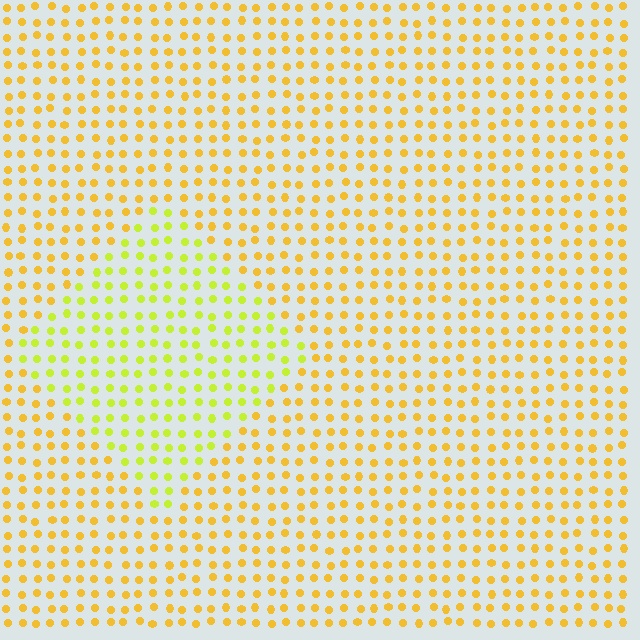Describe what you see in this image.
The image is filled with small yellow elements in a uniform arrangement. A diamond-shaped region is visible where the elements are tinted to a slightly different hue, forming a subtle color boundary.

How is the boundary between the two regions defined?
The boundary is defined purely by a slight shift in hue (about 31 degrees). Spacing, size, and orientation are identical on both sides.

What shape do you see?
I see a diamond.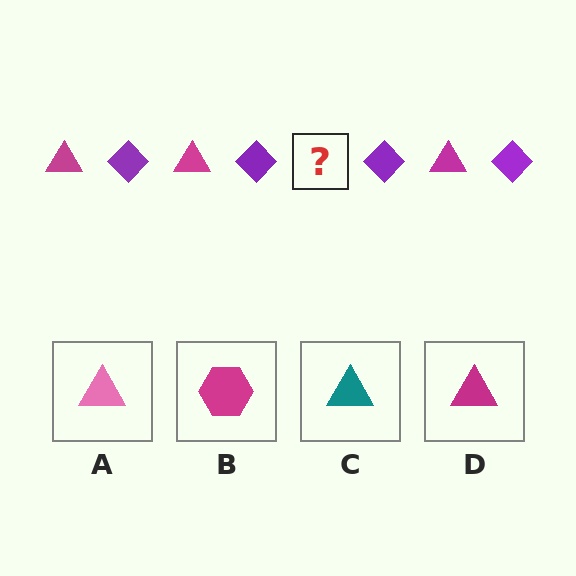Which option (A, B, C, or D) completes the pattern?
D.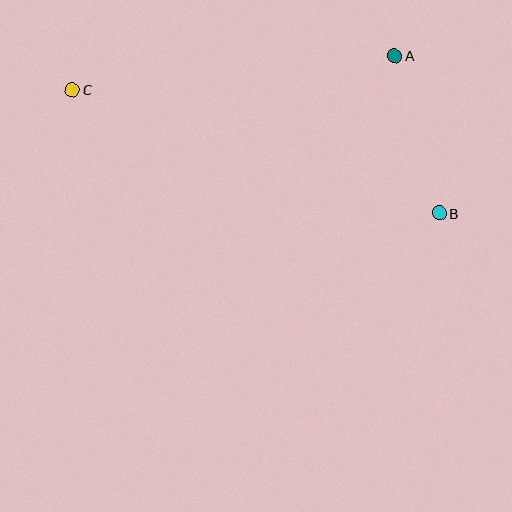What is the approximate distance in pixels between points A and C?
The distance between A and C is approximately 325 pixels.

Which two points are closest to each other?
Points A and B are closest to each other.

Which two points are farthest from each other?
Points B and C are farthest from each other.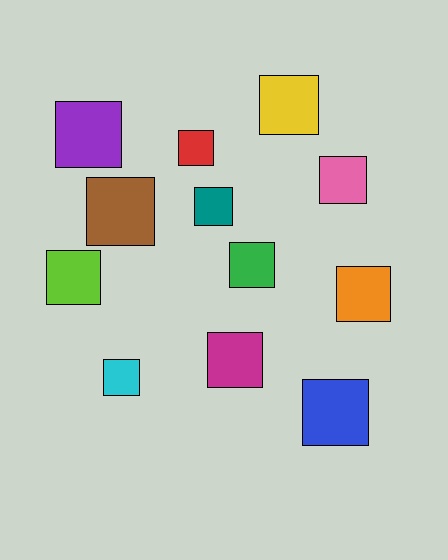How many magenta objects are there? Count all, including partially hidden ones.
There is 1 magenta object.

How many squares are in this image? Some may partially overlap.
There are 12 squares.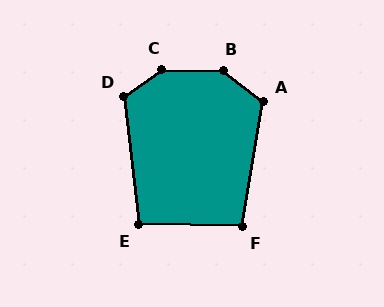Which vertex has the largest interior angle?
C, at approximately 144 degrees.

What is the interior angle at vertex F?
Approximately 98 degrees (obtuse).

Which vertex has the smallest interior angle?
E, at approximately 98 degrees.